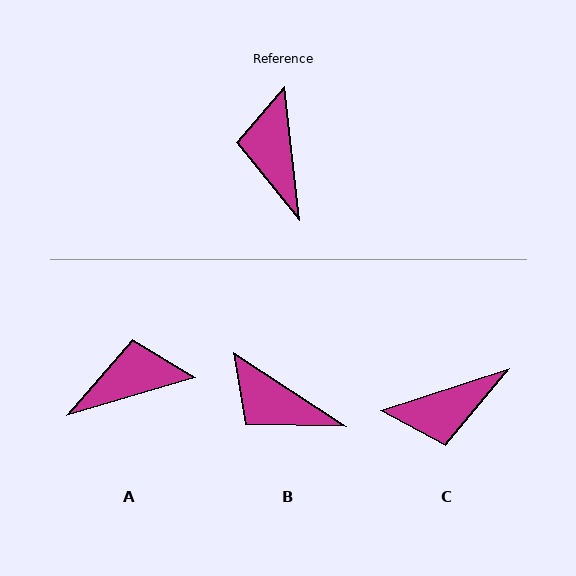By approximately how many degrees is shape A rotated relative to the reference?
Approximately 80 degrees clockwise.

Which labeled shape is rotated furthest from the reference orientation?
C, about 102 degrees away.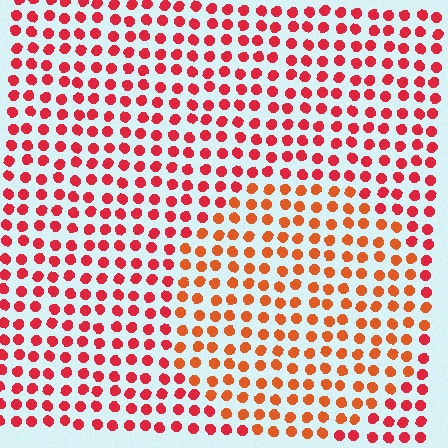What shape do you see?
I see a circle.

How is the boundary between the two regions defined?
The boundary is defined purely by a slight shift in hue (about 26 degrees). Spacing, size, and orientation are identical on both sides.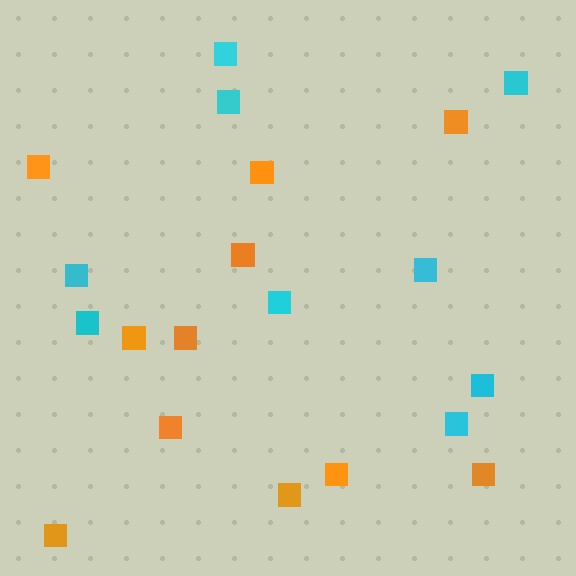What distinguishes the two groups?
There are 2 groups: one group of orange squares (11) and one group of cyan squares (9).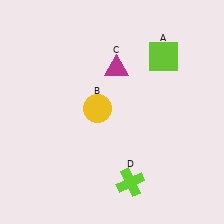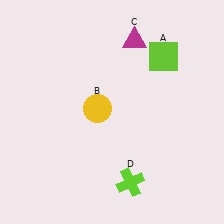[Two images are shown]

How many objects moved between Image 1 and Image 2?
1 object moved between the two images.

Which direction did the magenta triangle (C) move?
The magenta triangle (C) moved up.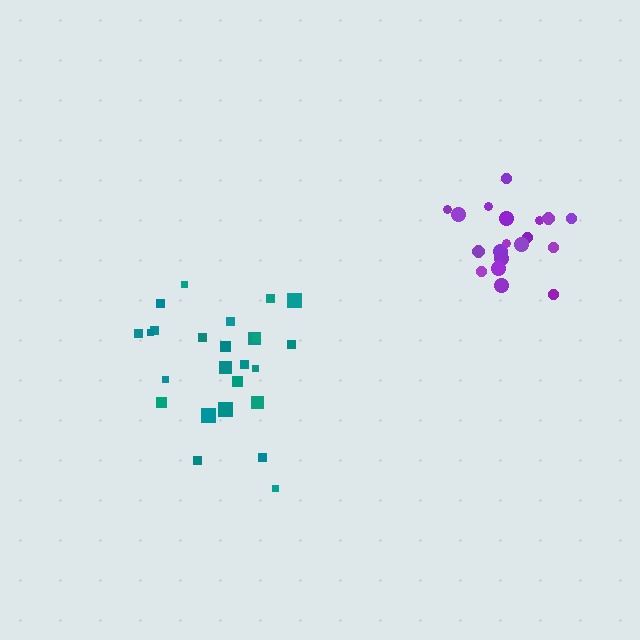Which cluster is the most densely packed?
Purple.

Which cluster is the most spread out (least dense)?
Teal.